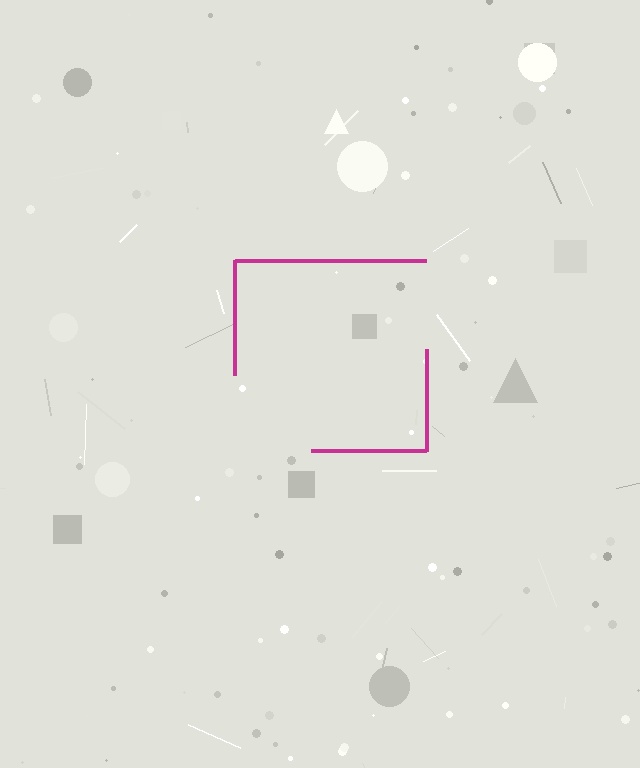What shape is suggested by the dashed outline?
The dashed outline suggests a square.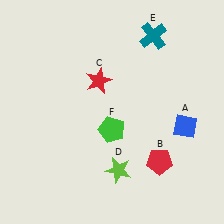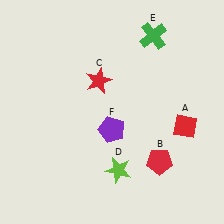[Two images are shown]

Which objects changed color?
A changed from blue to red. E changed from teal to green. F changed from green to purple.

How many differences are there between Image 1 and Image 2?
There are 3 differences between the two images.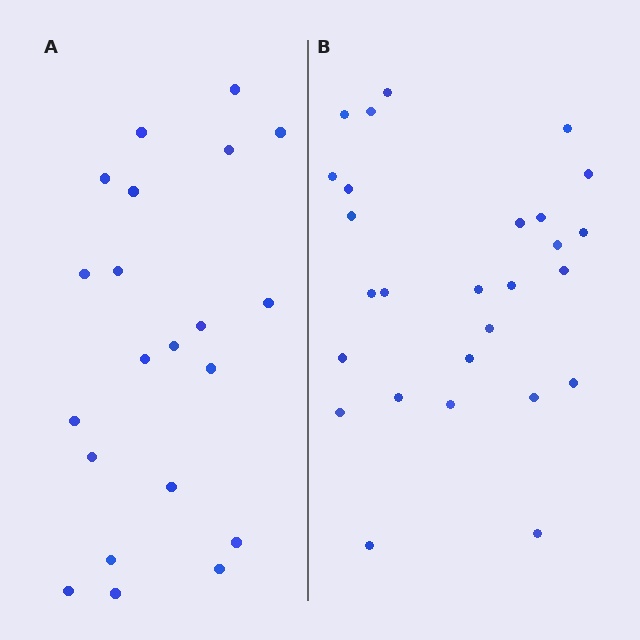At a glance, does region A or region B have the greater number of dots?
Region B (the right region) has more dots.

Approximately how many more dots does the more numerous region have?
Region B has about 6 more dots than region A.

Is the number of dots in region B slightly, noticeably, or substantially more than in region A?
Region B has noticeably more, but not dramatically so. The ratio is roughly 1.3 to 1.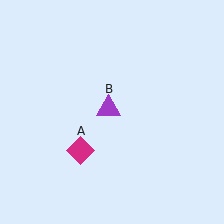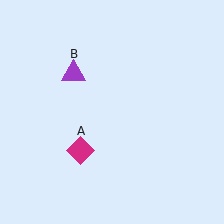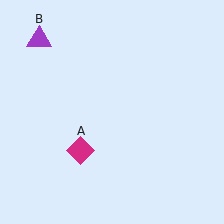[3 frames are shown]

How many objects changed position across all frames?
1 object changed position: purple triangle (object B).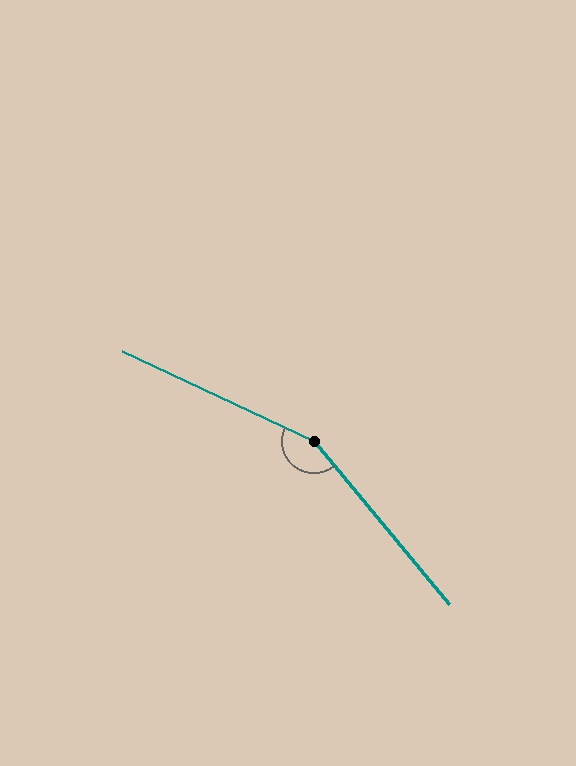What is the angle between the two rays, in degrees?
Approximately 155 degrees.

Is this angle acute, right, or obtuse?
It is obtuse.